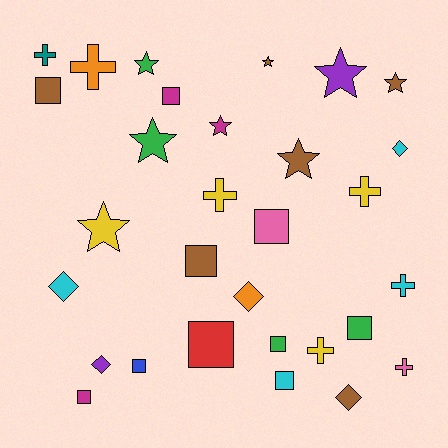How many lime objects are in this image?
There are no lime objects.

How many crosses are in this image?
There are 7 crosses.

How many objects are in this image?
There are 30 objects.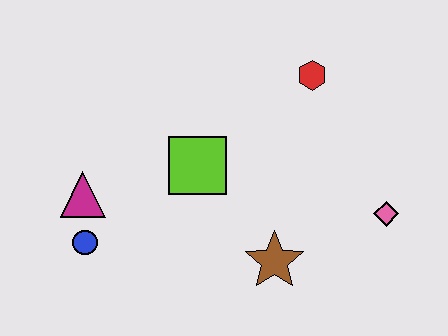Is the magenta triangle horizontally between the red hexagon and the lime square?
No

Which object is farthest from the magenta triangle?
The pink diamond is farthest from the magenta triangle.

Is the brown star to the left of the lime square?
No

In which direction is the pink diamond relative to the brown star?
The pink diamond is to the right of the brown star.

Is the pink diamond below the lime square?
Yes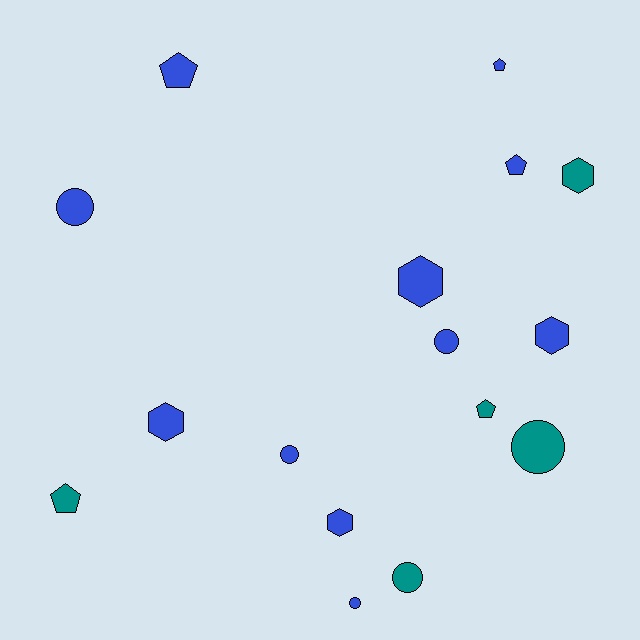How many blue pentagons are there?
There are 3 blue pentagons.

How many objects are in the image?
There are 16 objects.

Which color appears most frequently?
Blue, with 11 objects.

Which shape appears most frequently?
Circle, with 6 objects.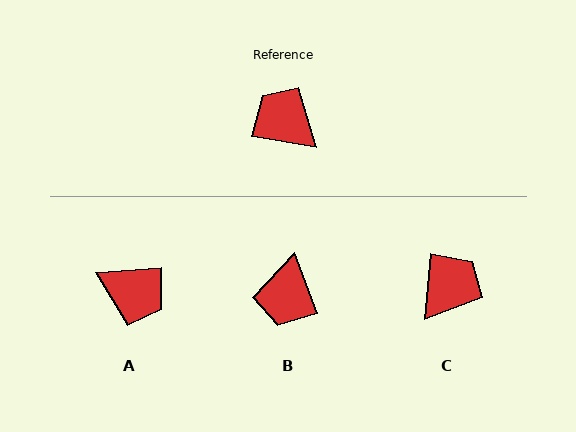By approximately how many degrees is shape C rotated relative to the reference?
Approximately 85 degrees clockwise.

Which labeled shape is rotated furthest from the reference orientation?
A, about 165 degrees away.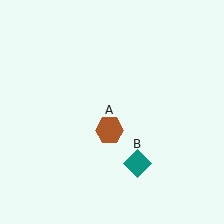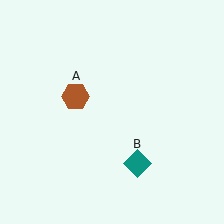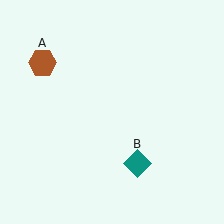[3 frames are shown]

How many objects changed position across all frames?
1 object changed position: brown hexagon (object A).